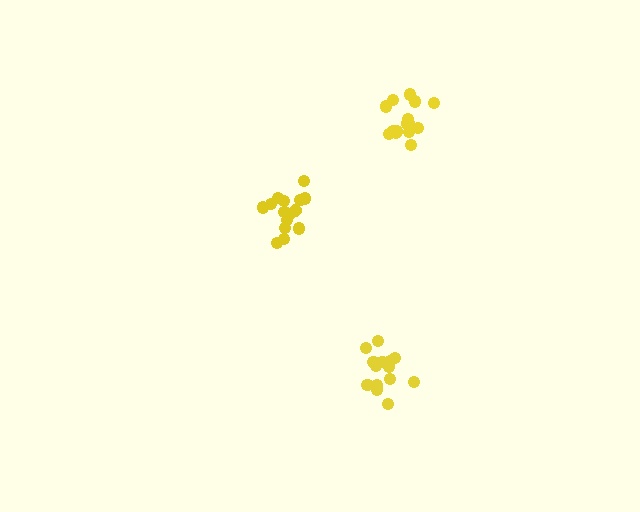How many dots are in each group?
Group 1: 15 dots, Group 2: 16 dots, Group 3: 14 dots (45 total).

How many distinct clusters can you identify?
There are 3 distinct clusters.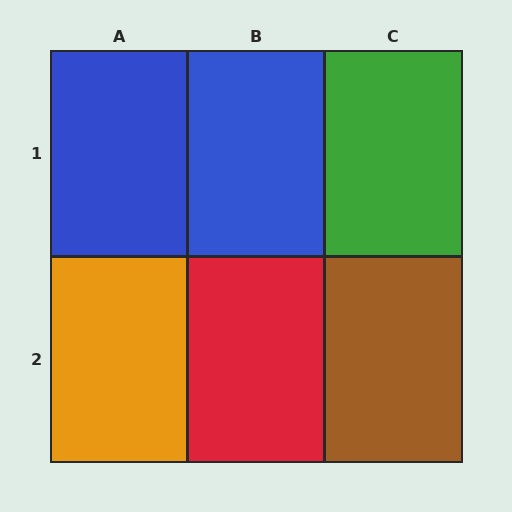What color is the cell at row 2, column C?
Brown.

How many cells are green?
1 cell is green.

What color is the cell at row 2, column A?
Orange.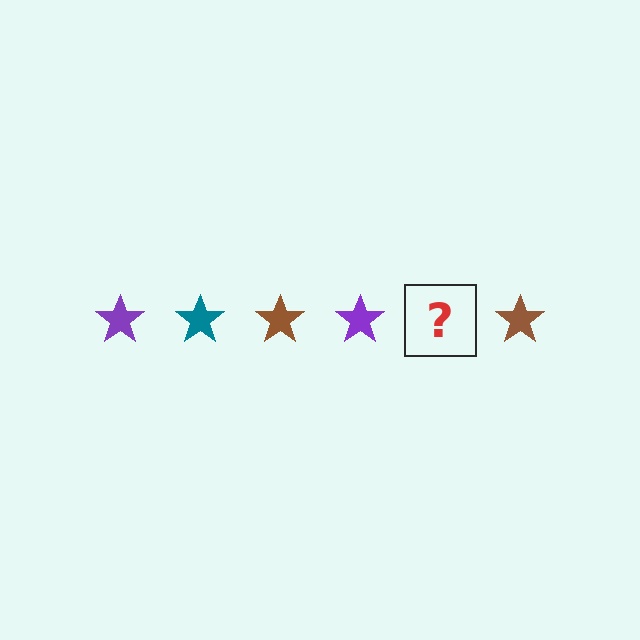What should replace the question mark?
The question mark should be replaced with a teal star.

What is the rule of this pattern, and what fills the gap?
The rule is that the pattern cycles through purple, teal, brown stars. The gap should be filled with a teal star.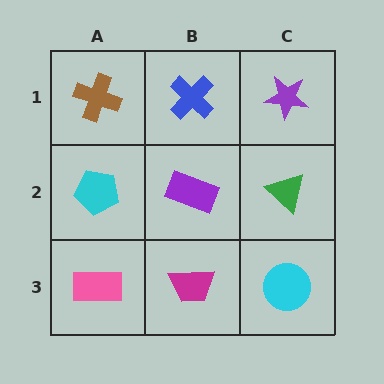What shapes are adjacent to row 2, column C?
A purple star (row 1, column C), a cyan circle (row 3, column C), a purple rectangle (row 2, column B).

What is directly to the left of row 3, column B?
A pink rectangle.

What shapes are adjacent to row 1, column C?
A green triangle (row 2, column C), a blue cross (row 1, column B).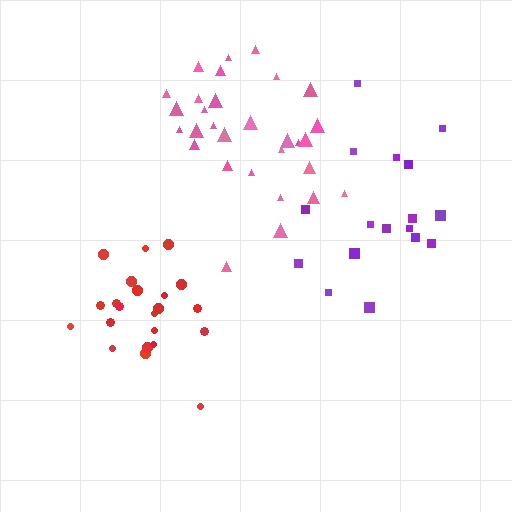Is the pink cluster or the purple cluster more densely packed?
Pink.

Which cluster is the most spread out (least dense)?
Purple.